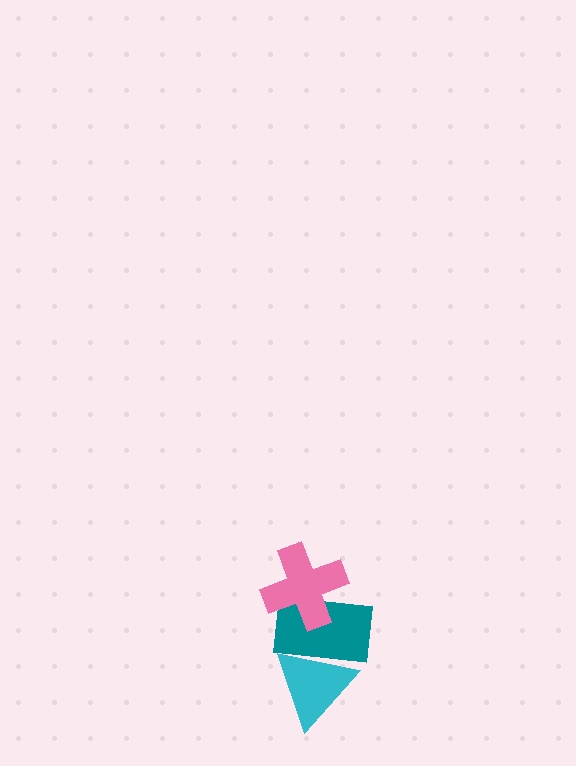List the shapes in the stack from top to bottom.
From top to bottom: the pink cross, the teal rectangle, the cyan triangle.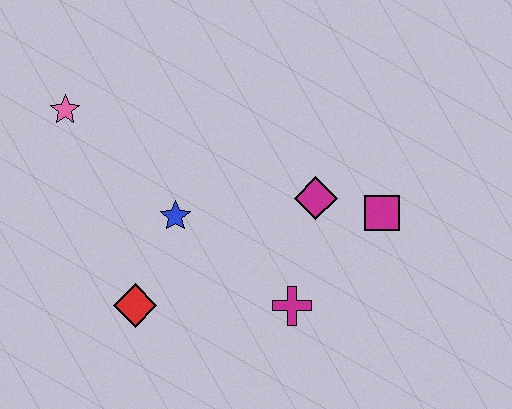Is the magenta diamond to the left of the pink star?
No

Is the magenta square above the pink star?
No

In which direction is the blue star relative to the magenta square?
The blue star is to the left of the magenta square.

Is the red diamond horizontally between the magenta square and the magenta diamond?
No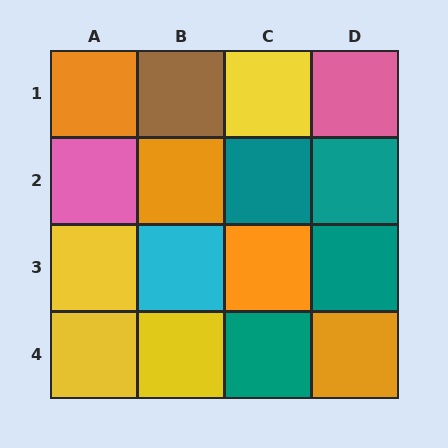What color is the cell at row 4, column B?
Yellow.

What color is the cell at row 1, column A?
Orange.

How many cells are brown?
1 cell is brown.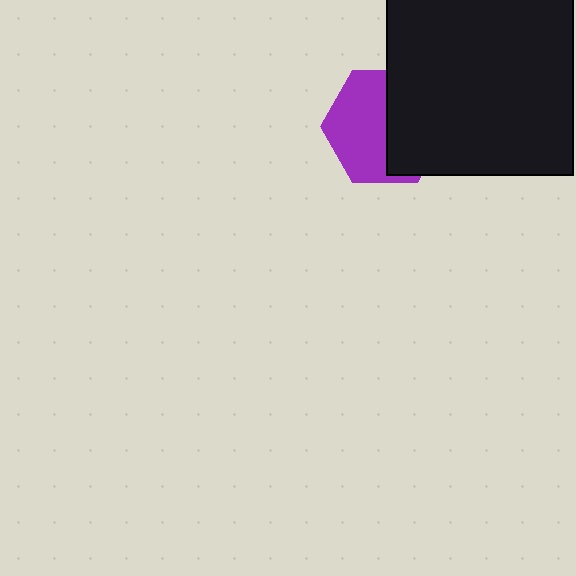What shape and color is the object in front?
The object in front is a black square.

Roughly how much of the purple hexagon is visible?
About half of it is visible (roughly 53%).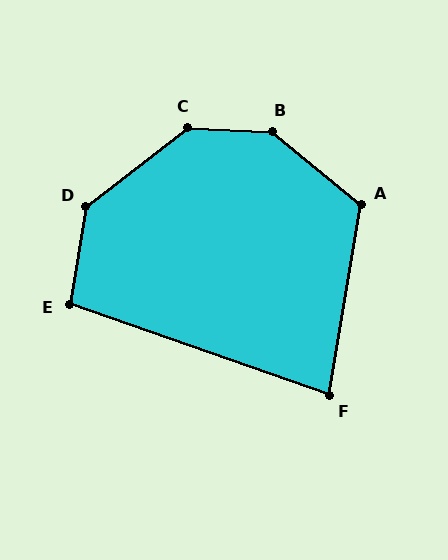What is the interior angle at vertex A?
Approximately 120 degrees (obtuse).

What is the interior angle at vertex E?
Approximately 100 degrees (obtuse).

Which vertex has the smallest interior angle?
F, at approximately 80 degrees.